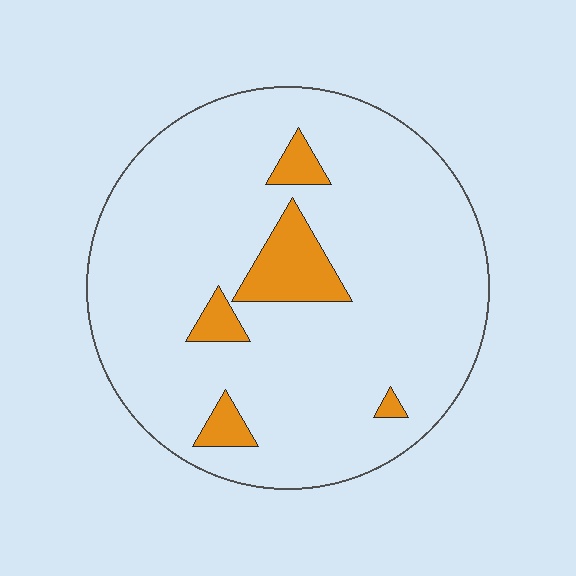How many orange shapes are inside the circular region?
5.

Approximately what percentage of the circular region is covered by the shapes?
Approximately 10%.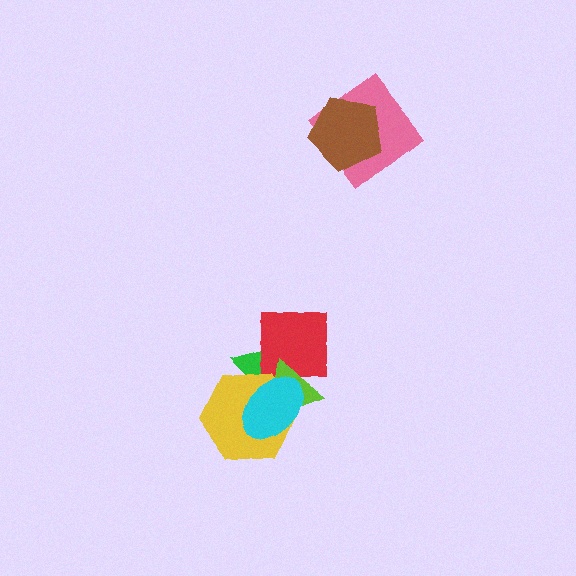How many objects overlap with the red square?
2 objects overlap with the red square.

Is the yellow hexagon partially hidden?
Yes, it is partially covered by another shape.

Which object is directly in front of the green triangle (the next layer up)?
The red square is directly in front of the green triangle.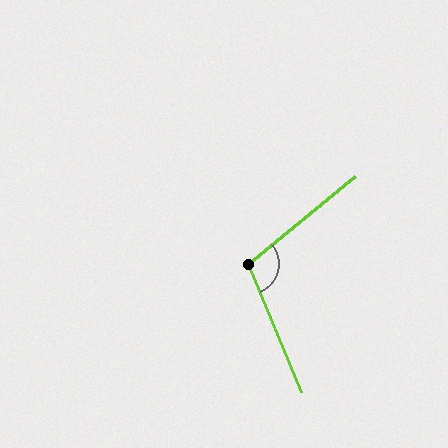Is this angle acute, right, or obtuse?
It is obtuse.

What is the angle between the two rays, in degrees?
Approximately 107 degrees.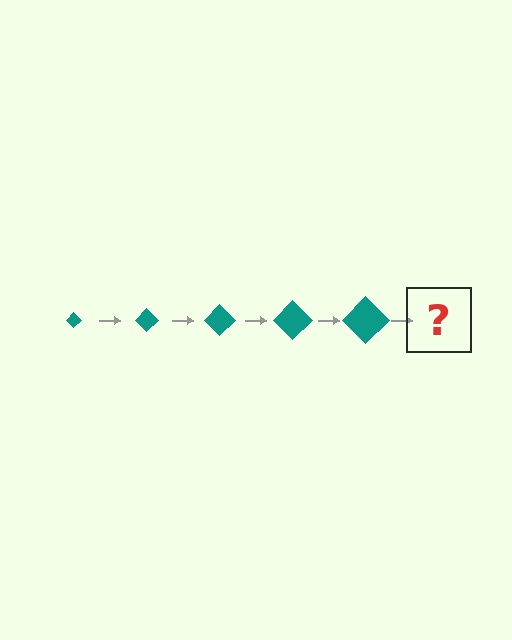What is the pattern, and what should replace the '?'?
The pattern is that the diamond gets progressively larger each step. The '?' should be a teal diamond, larger than the previous one.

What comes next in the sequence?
The next element should be a teal diamond, larger than the previous one.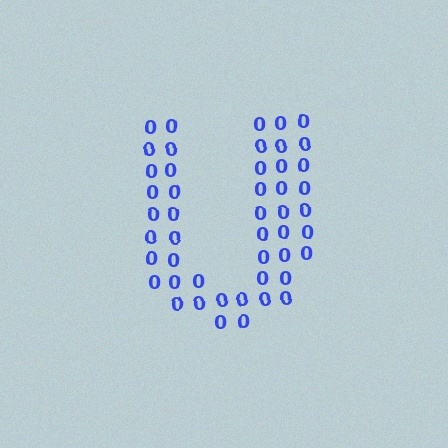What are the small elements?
The small elements are digit 0's.